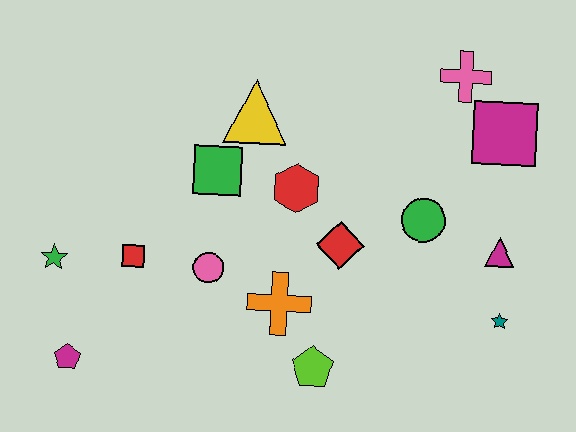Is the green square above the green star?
Yes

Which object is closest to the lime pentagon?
The orange cross is closest to the lime pentagon.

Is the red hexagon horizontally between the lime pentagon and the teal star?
No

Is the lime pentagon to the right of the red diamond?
No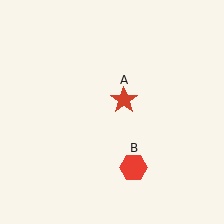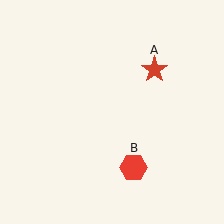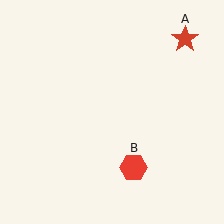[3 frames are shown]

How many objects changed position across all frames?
1 object changed position: red star (object A).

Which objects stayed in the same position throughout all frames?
Red hexagon (object B) remained stationary.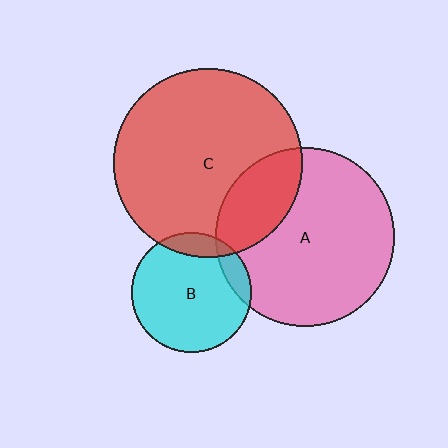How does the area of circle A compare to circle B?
Approximately 2.2 times.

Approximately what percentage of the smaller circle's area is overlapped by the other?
Approximately 10%.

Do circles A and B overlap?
Yes.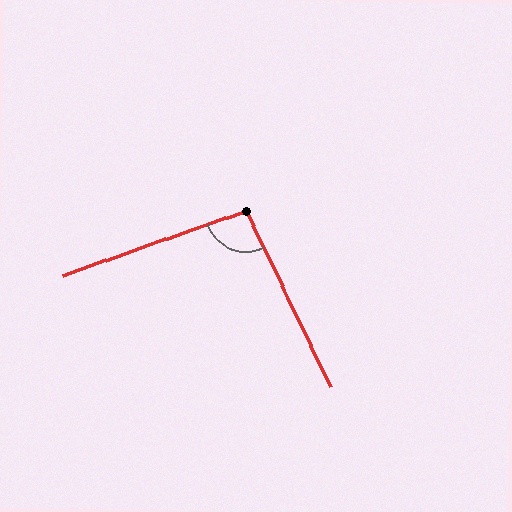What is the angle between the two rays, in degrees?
Approximately 96 degrees.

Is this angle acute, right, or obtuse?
It is obtuse.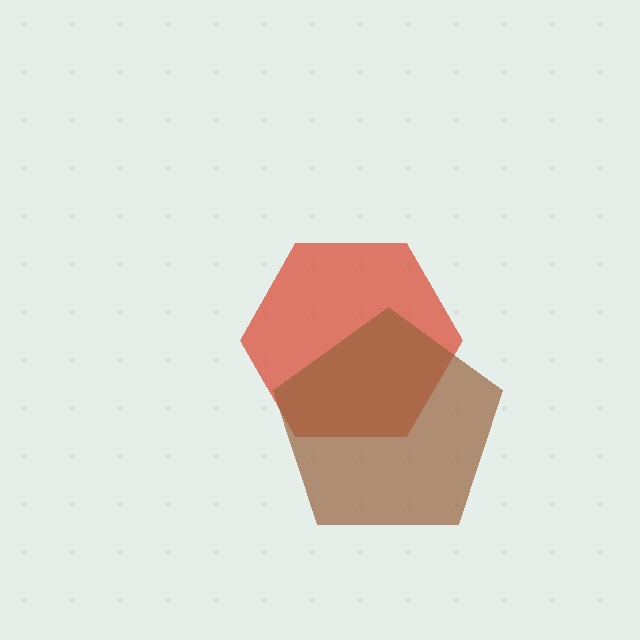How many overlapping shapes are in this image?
There are 2 overlapping shapes in the image.